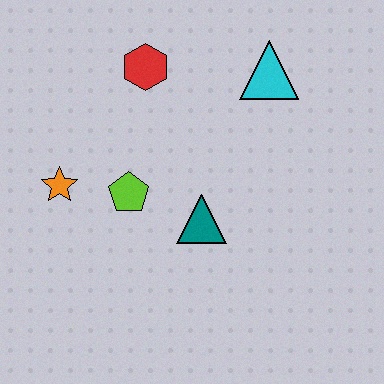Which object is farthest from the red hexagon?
The teal triangle is farthest from the red hexagon.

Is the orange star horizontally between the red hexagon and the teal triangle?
No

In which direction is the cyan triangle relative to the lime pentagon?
The cyan triangle is to the right of the lime pentagon.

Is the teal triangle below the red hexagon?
Yes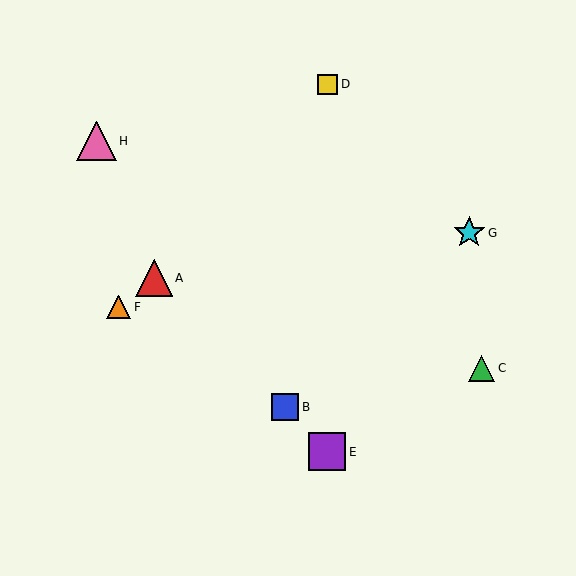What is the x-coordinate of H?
Object H is at x≈97.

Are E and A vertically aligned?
No, E is at x≈327 and A is at x≈154.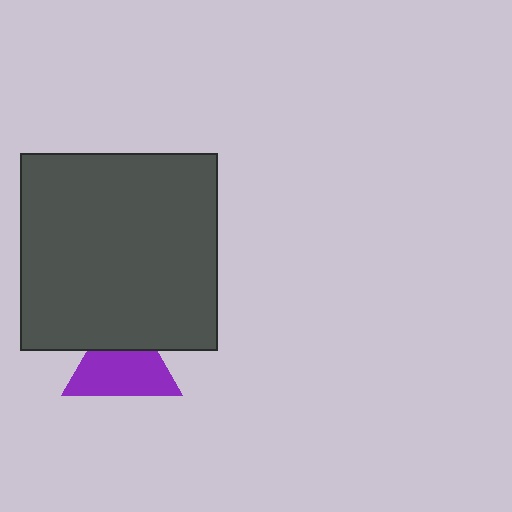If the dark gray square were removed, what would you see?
You would see the complete purple triangle.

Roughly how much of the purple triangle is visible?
Most of it is visible (roughly 66%).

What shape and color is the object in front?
The object in front is a dark gray square.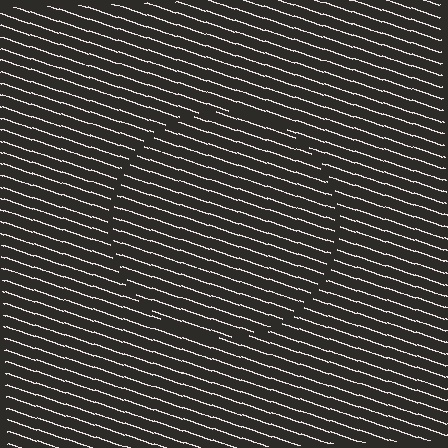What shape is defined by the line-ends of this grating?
An illusory circle. The interior of the shape contains the same grating, shifted by half a period — the contour is defined by the phase discontinuity where line-ends from the inner and outer gratings abut.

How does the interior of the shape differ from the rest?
The interior of the shape contains the same grating, shifted by half a period — the contour is defined by the phase discontinuity where line-ends from the inner and outer gratings abut.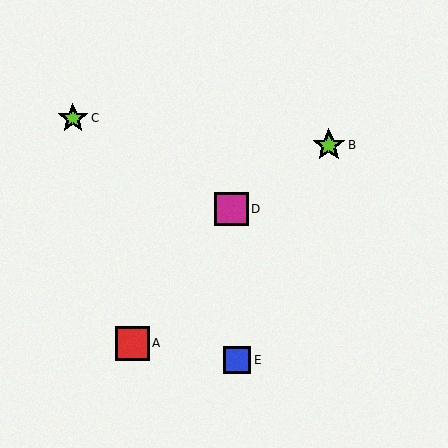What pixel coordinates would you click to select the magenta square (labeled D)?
Click at (232, 209) to select the magenta square D.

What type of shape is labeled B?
Shape B is a lime star.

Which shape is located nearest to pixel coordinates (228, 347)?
The blue square (labeled E) at (237, 360) is nearest to that location.